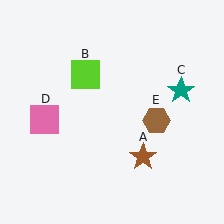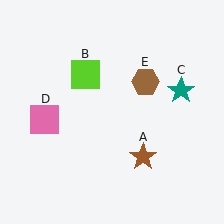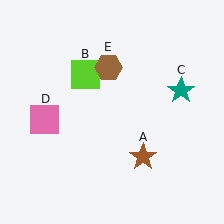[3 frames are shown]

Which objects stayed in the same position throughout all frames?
Brown star (object A) and lime square (object B) and teal star (object C) and pink square (object D) remained stationary.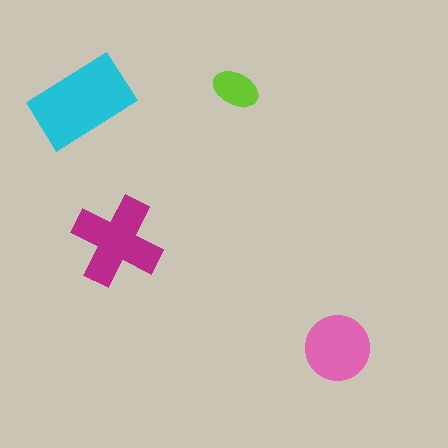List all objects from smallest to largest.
The lime ellipse, the pink circle, the magenta cross, the cyan rectangle.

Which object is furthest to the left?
The cyan rectangle is leftmost.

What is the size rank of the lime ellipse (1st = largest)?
4th.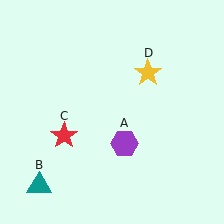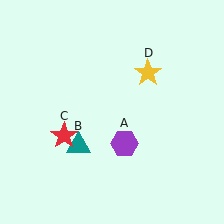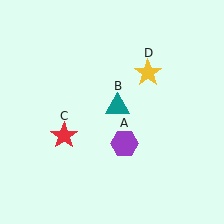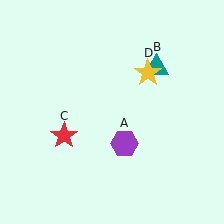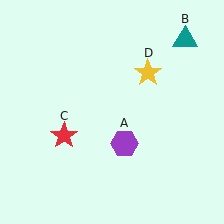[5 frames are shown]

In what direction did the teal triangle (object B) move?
The teal triangle (object B) moved up and to the right.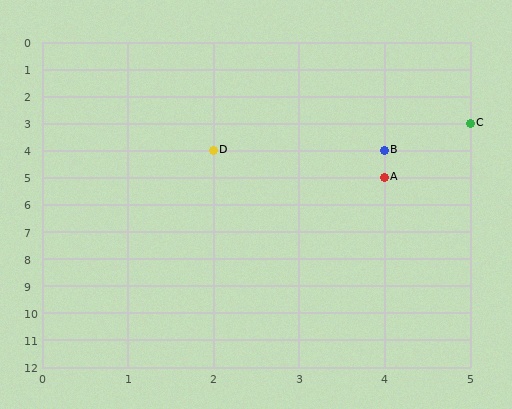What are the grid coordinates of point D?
Point D is at grid coordinates (2, 4).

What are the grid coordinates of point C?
Point C is at grid coordinates (5, 3).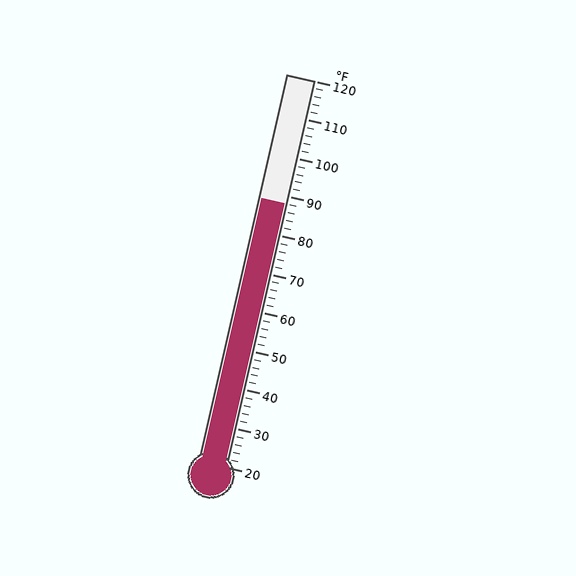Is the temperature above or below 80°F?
The temperature is above 80°F.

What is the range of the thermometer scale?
The thermometer scale ranges from 20°F to 120°F.